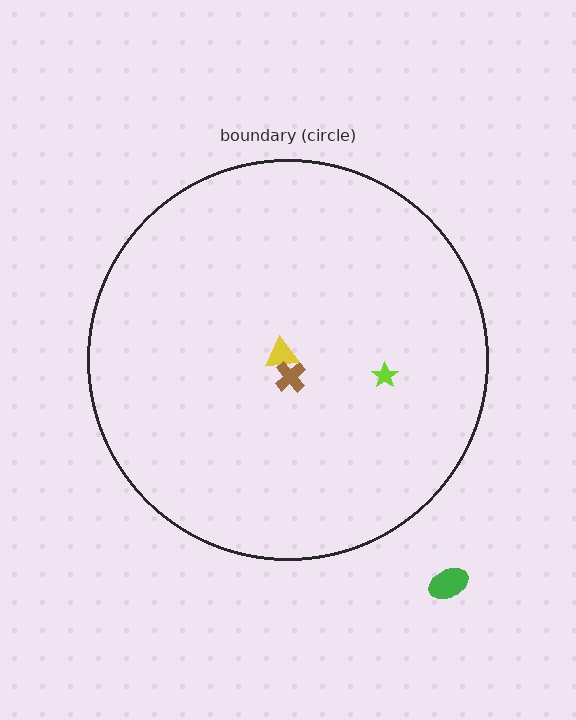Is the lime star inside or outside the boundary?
Inside.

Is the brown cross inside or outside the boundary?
Inside.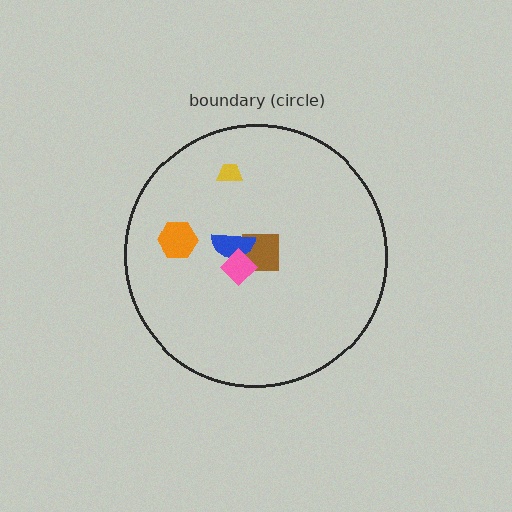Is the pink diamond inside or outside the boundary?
Inside.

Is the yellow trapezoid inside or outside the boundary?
Inside.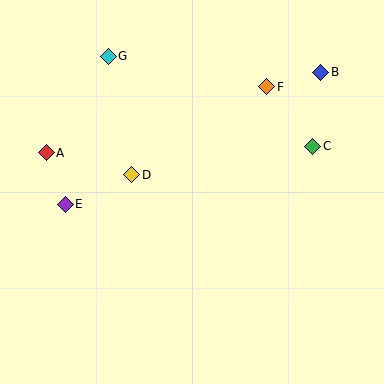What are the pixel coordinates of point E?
Point E is at (65, 204).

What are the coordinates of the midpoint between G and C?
The midpoint between G and C is at (210, 101).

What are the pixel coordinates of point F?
Point F is at (267, 87).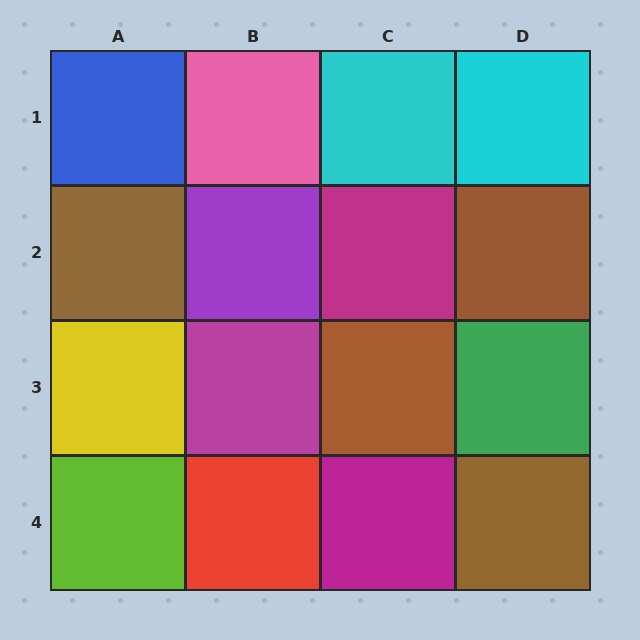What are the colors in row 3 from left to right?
Yellow, magenta, brown, green.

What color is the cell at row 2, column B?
Purple.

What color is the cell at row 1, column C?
Cyan.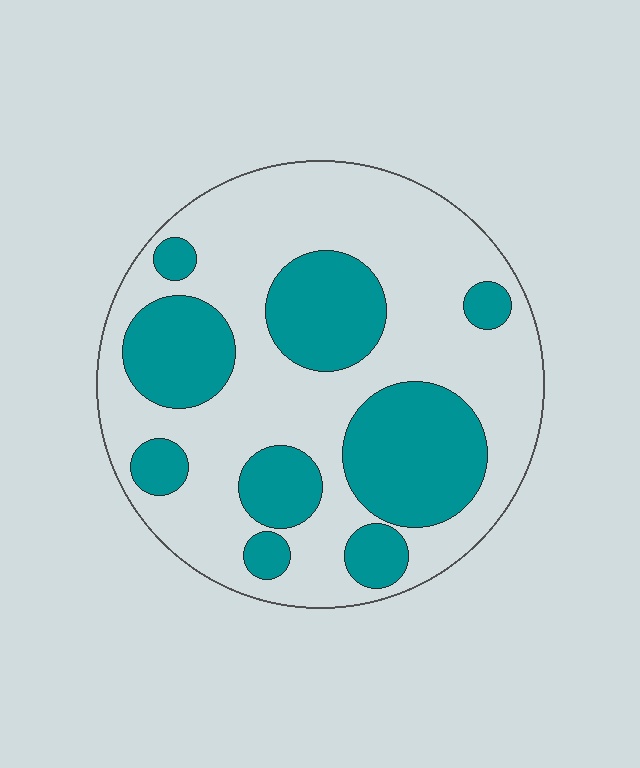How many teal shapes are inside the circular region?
9.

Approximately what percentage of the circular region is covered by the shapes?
Approximately 35%.